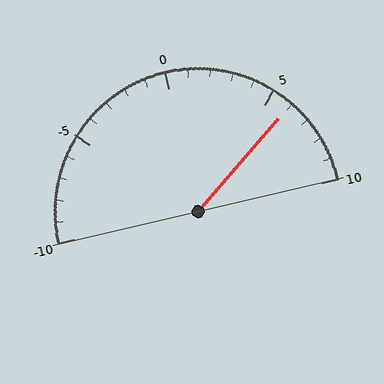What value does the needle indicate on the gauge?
The needle indicates approximately 6.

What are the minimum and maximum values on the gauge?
The gauge ranges from -10 to 10.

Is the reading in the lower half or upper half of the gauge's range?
The reading is in the upper half of the range (-10 to 10).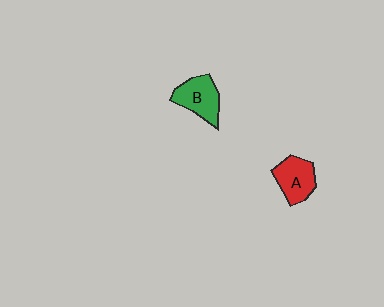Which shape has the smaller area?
Shape A (red).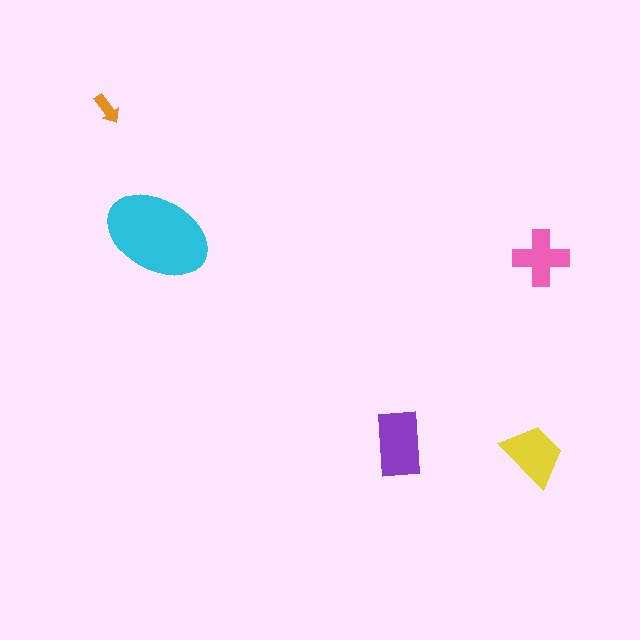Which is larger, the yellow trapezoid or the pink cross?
The yellow trapezoid.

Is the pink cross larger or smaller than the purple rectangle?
Smaller.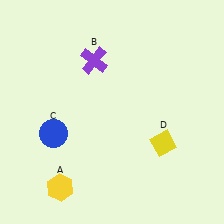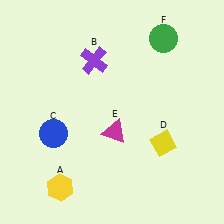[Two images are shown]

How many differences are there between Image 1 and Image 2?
There are 2 differences between the two images.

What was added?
A magenta triangle (E), a green circle (F) were added in Image 2.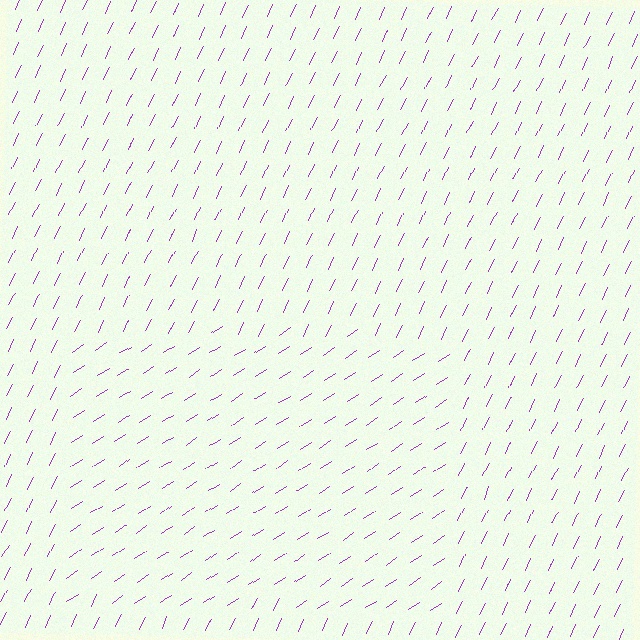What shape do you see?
I see a rectangle.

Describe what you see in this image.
The image is filled with small purple line segments. A rectangle region in the image has lines oriented differently from the surrounding lines, creating a visible texture boundary.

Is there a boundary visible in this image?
Yes, there is a texture boundary formed by a change in line orientation.